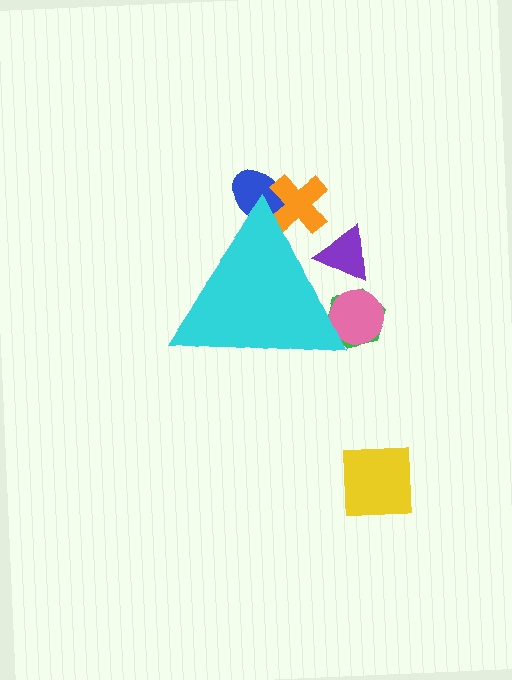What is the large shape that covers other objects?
A cyan triangle.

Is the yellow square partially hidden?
No, the yellow square is fully visible.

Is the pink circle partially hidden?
Yes, the pink circle is partially hidden behind the cyan triangle.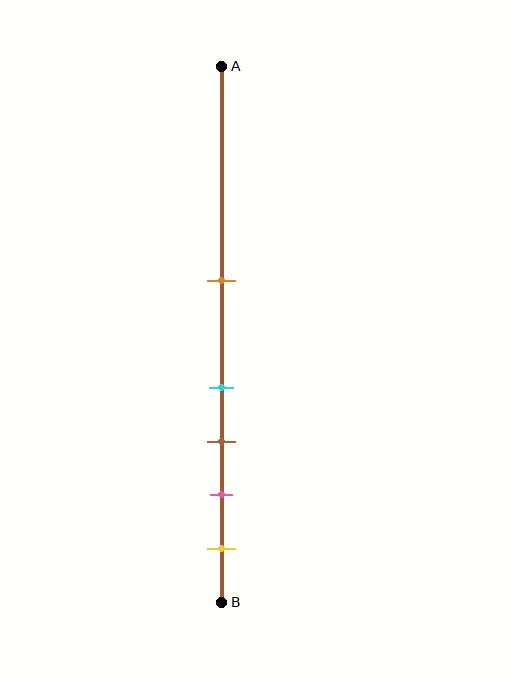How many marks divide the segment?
There are 5 marks dividing the segment.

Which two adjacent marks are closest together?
The cyan and brown marks are the closest adjacent pair.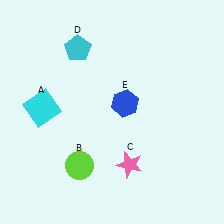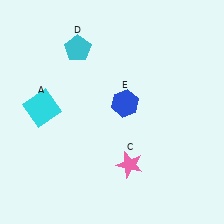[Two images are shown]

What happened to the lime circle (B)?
The lime circle (B) was removed in Image 2. It was in the bottom-left area of Image 1.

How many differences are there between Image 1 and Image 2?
There is 1 difference between the two images.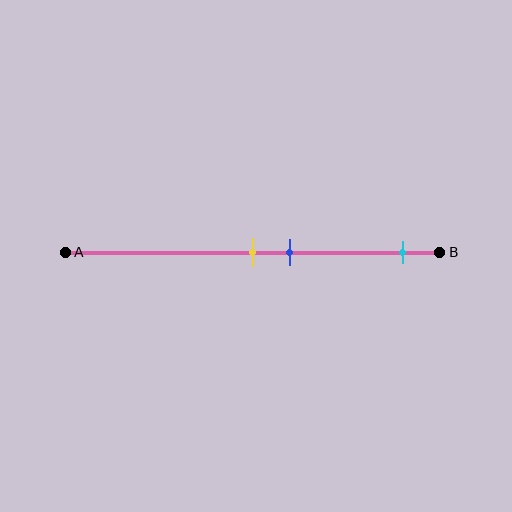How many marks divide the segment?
There are 3 marks dividing the segment.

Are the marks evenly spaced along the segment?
No, the marks are not evenly spaced.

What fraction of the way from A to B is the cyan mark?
The cyan mark is approximately 90% (0.9) of the way from A to B.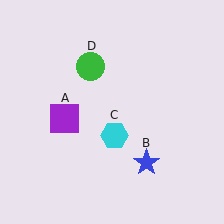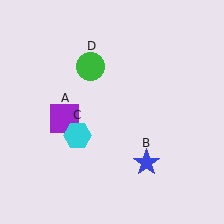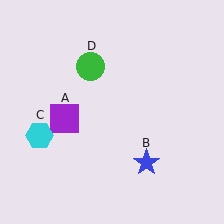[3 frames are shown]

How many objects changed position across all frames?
1 object changed position: cyan hexagon (object C).